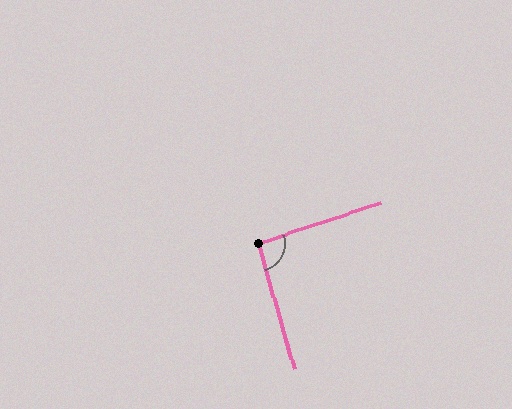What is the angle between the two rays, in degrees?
Approximately 92 degrees.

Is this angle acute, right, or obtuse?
It is approximately a right angle.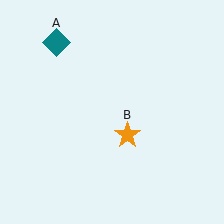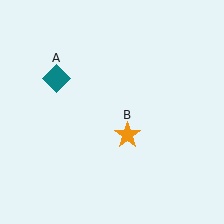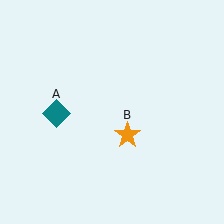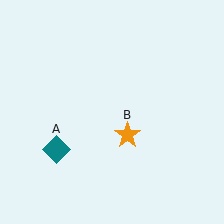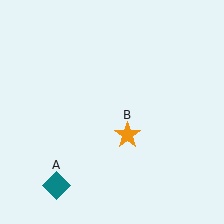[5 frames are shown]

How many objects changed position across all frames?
1 object changed position: teal diamond (object A).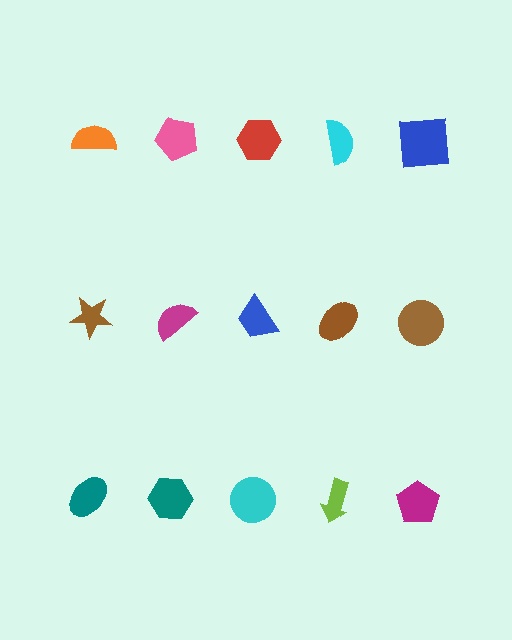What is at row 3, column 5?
A magenta pentagon.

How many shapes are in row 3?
5 shapes.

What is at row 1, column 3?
A red hexagon.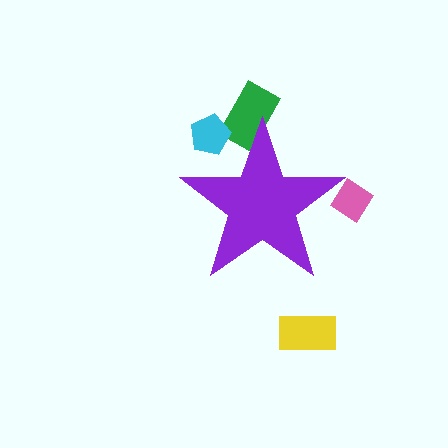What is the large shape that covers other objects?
A purple star.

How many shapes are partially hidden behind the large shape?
3 shapes are partially hidden.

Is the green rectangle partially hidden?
Yes, the green rectangle is partially hidden behind the purple star.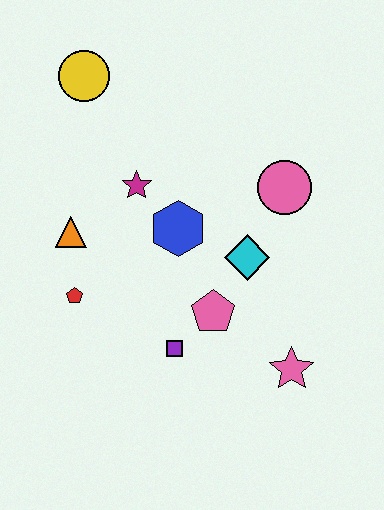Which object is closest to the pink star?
The pink pentagon is closest to the pink star.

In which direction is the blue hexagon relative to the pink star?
The blue hexagon is above the pink star.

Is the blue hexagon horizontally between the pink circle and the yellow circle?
Yes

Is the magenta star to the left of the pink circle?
Yes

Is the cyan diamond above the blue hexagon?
No